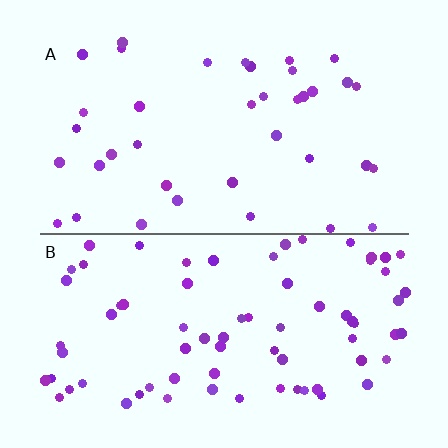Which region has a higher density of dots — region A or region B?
B (the bottom).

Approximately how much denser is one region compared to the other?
Approximately 1.9× — region B over region A.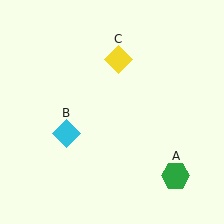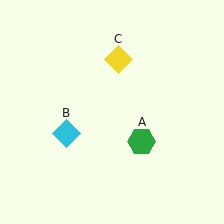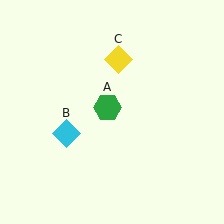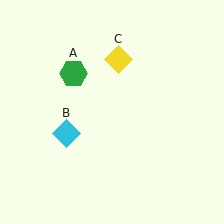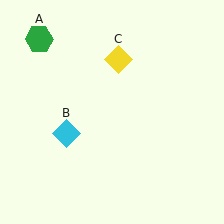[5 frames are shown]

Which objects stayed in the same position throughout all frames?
Cyan diamond (object B) and yellow diamond (object C) remained stationary.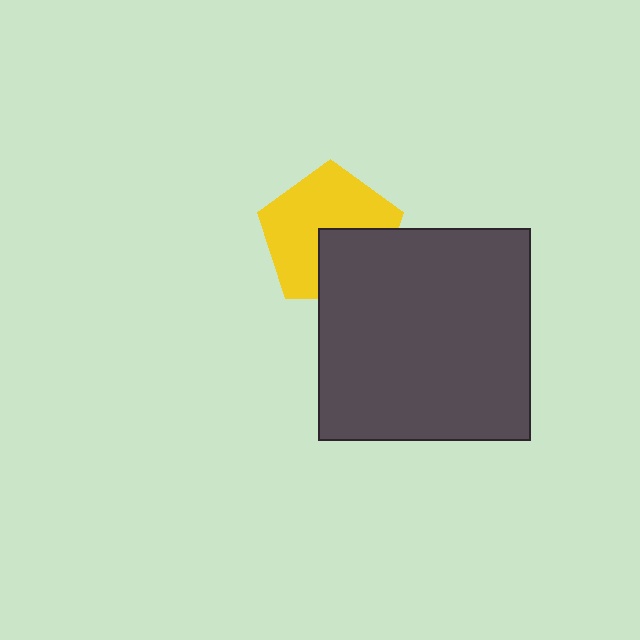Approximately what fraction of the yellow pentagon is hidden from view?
Roughly 35% of the yellow pentagon is hidden behind the dark gray square.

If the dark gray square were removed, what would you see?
You would see the complete yellow pentagon.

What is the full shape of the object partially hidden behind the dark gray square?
The partially hidden object is a yellow pentagon.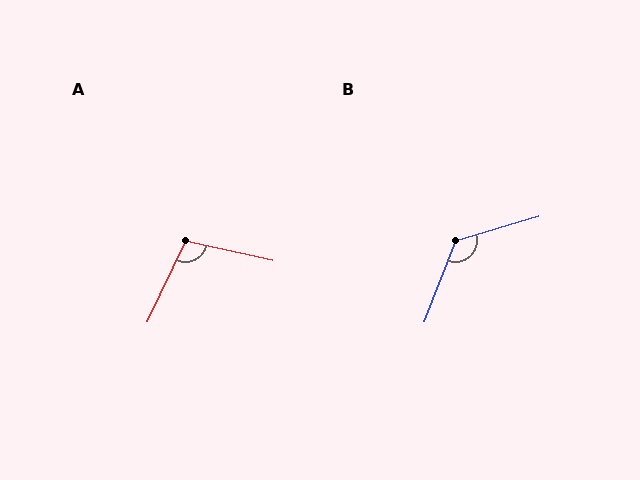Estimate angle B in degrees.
Approximately 128 degrees.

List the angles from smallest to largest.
A (103°), B (128°).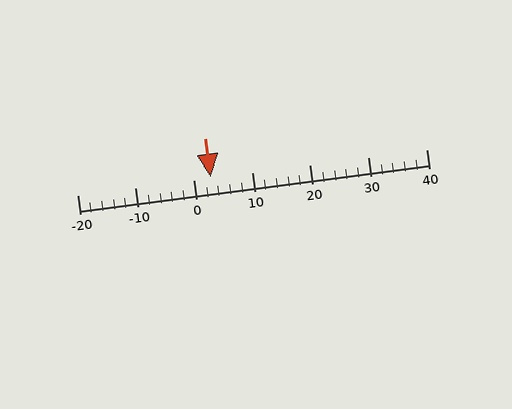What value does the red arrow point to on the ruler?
The red arrow points to approximately 3.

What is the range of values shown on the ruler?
The ruler shows values from -20 to 40.